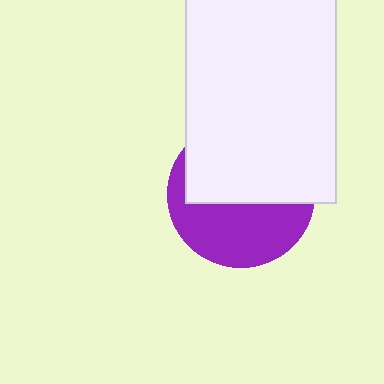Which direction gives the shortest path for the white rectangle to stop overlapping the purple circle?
Moving up gives the shortest separation.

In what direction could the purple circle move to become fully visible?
The purple circle could move down. That would shift it out from behind the white rectangle entirely.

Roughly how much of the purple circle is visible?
About half of it is visible (roughly 47%).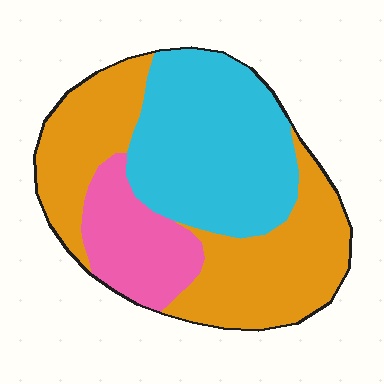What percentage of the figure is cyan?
Cyan takes up about three eighths (3/8) of the figure.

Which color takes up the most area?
Orange, at roughly 45%.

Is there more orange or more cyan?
Orange.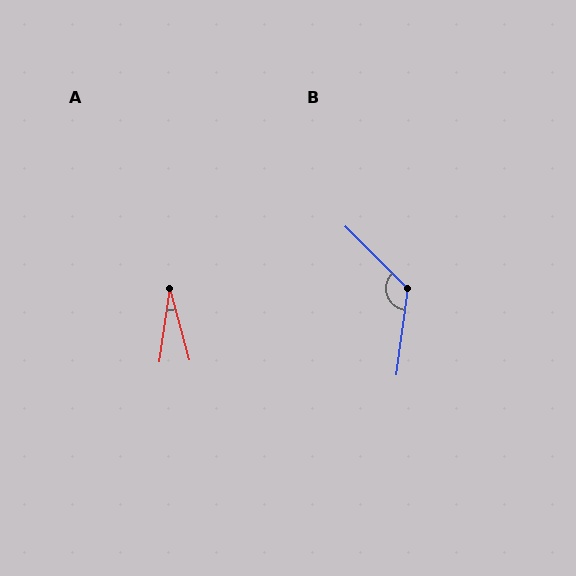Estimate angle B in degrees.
Approximately 127 degrees.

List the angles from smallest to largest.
A (24°), B (127°).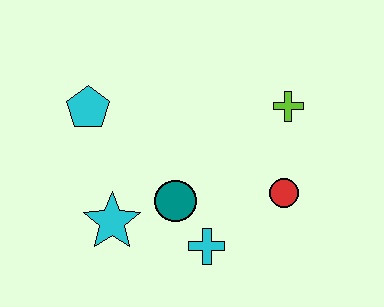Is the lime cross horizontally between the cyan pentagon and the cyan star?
No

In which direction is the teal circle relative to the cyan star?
The teal circle is to the right of the cyan star.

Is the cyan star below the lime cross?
Yes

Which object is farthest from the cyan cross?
The cyan pentagon is farthest from the cyan cross.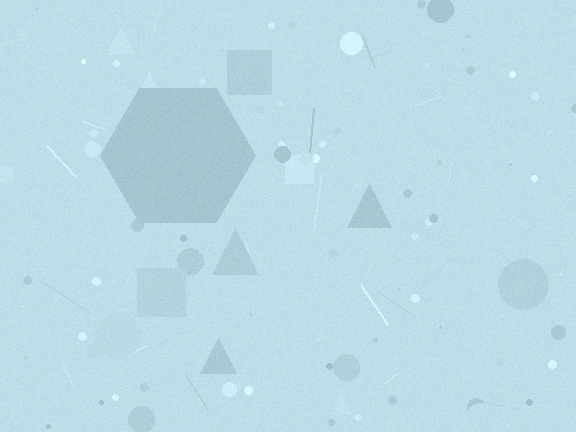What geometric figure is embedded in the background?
A hexagon is embedded in the background.